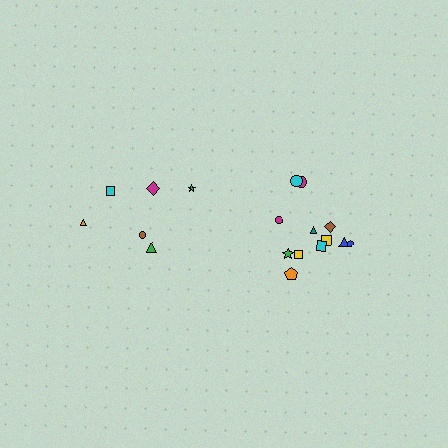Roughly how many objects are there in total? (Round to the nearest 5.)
Roughly 20 objects in total.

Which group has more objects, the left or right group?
The right group.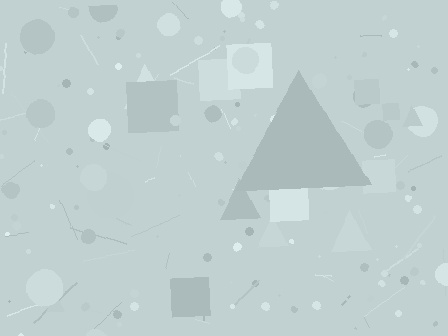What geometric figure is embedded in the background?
A triangle is embedded in the background.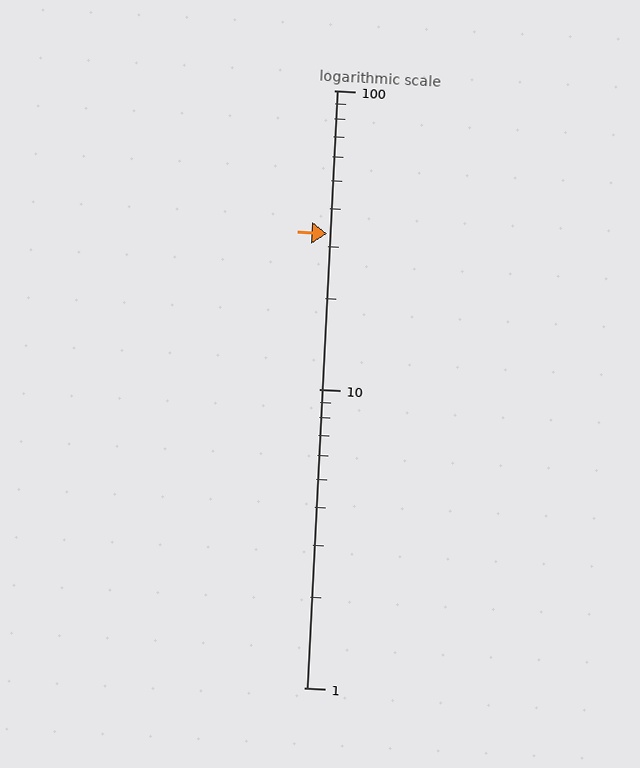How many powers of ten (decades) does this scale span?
The scale spans 2 decades, from 1 to 100.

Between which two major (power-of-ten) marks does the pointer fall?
The pointer is between 10 and 100.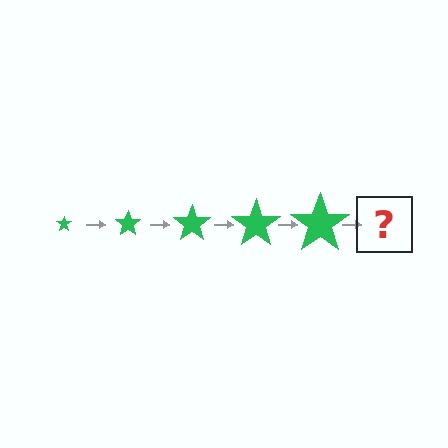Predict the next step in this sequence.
The next step is a green star, larger than the previous one.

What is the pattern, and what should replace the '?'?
The pattern is that the star gets progressively larger each step. The '?' should be a green star, larger than the previous one.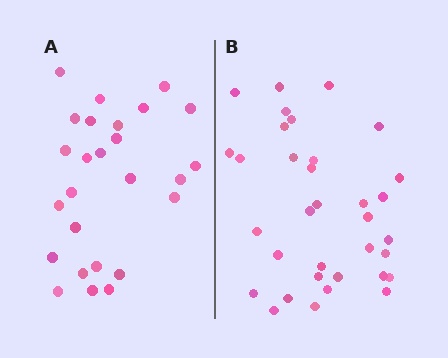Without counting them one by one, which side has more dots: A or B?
Region B (the right region) has more dots.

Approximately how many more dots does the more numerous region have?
Region B has roughly 8 or so more dots than region A.